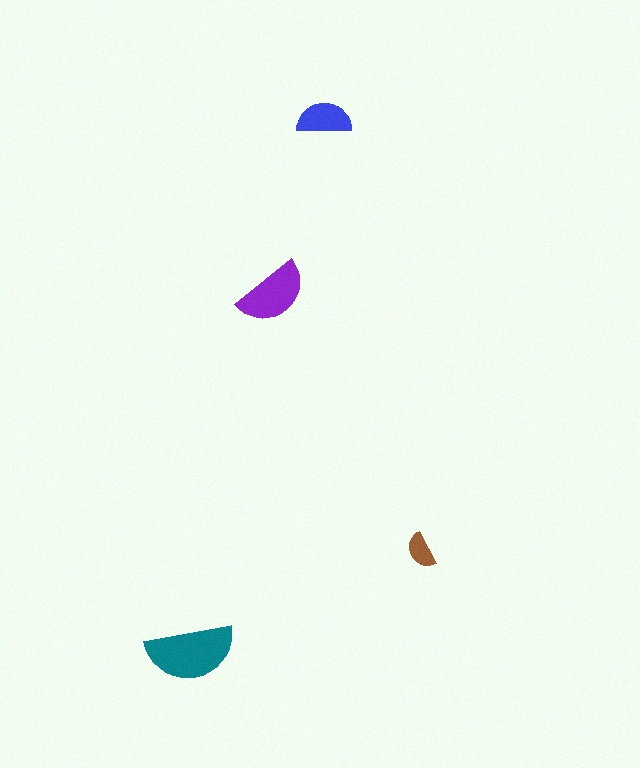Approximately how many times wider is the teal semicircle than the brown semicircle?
About 2.5 times wider.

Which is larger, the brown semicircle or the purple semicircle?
The purple one.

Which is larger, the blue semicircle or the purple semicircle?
The purple one.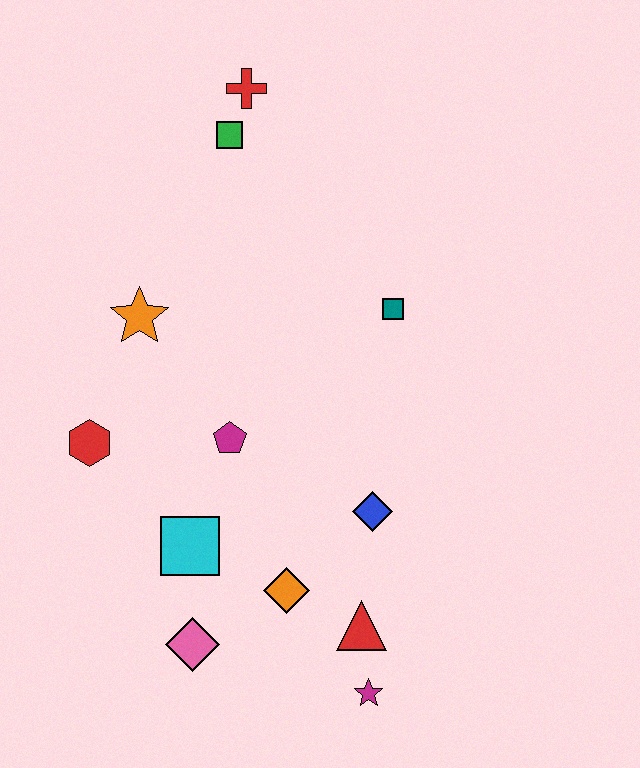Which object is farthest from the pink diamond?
The red cross is farthest from the pink diamond.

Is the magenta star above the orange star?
No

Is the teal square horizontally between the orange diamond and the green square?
No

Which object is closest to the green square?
The red cross is closest to the green square.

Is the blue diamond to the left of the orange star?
No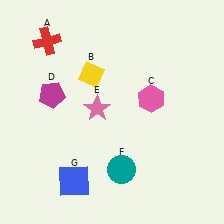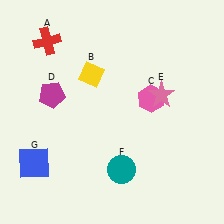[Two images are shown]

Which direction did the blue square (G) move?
The blue square (G) moved left.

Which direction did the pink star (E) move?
The pink star (E) moved right.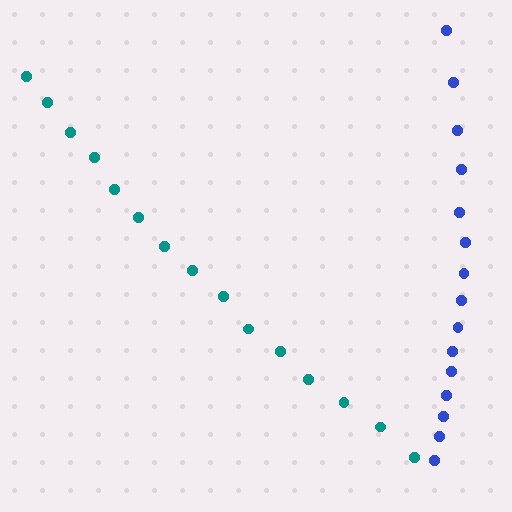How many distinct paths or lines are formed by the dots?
There are 2 distinct paths.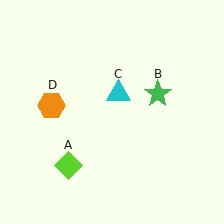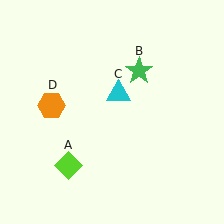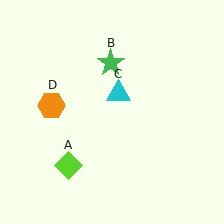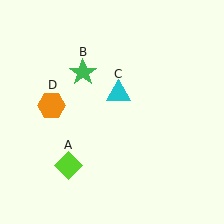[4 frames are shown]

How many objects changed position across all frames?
1 object changed position: green star (object B).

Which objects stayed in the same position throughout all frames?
Lime diamond (object A) and cyan triangle (object C) and orange hexagon (object D) remained stationary.